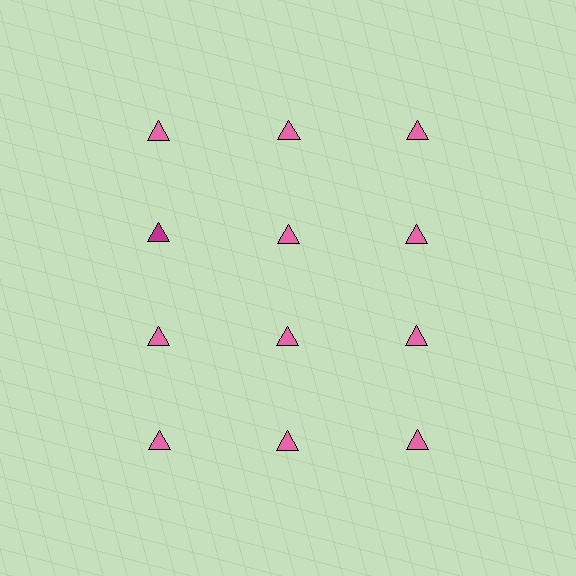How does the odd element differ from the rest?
It has a different color: magenta instead of pink.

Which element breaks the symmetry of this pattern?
The magenta triangle in the second row, leftmost column breaks the symmetry. All other shapes are pink triangles.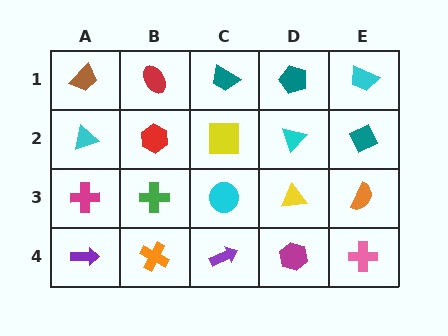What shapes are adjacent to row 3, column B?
A red hexagon (row 2, column B), an orange cross (row 4, column B), a magenta cross (row 3, column A), a cyan circle (row 3, column C).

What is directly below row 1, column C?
A yellow square.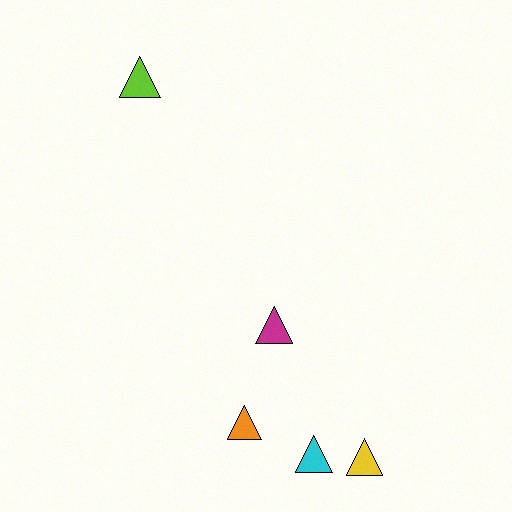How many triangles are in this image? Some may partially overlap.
There are 5 triangles.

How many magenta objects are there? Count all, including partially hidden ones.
There is 1 magenta object.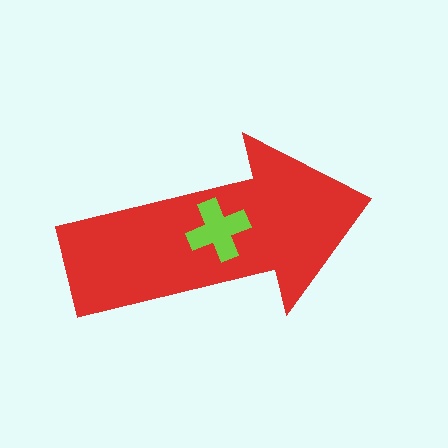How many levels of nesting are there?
2.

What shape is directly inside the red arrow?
The lime cross.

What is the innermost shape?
The lime cross.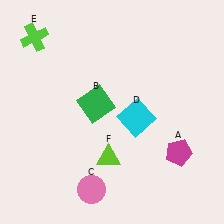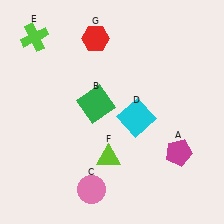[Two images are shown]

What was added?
A red hexagon (G) was added in Image 2.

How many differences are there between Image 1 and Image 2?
There is 1 difference between the two images.